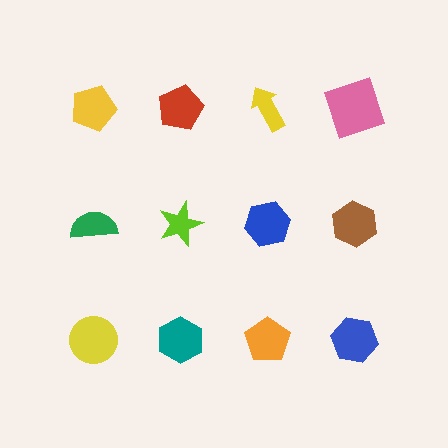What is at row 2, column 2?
A lime star.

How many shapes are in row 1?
4 shapes.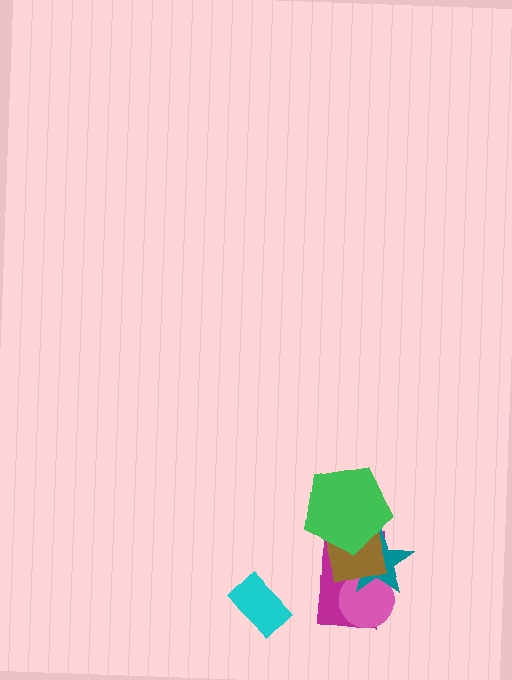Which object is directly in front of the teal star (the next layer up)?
The brown square is directly in front of the teal star.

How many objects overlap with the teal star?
4 objects overlap with the teal star.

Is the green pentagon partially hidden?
No, no other shape covers it.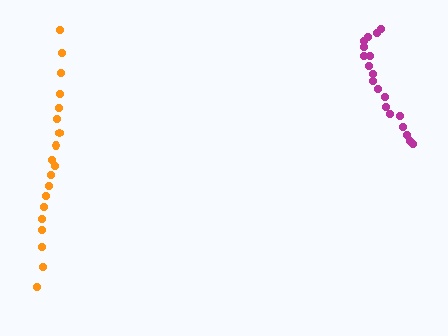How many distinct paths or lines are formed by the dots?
There are 2 distinct paths.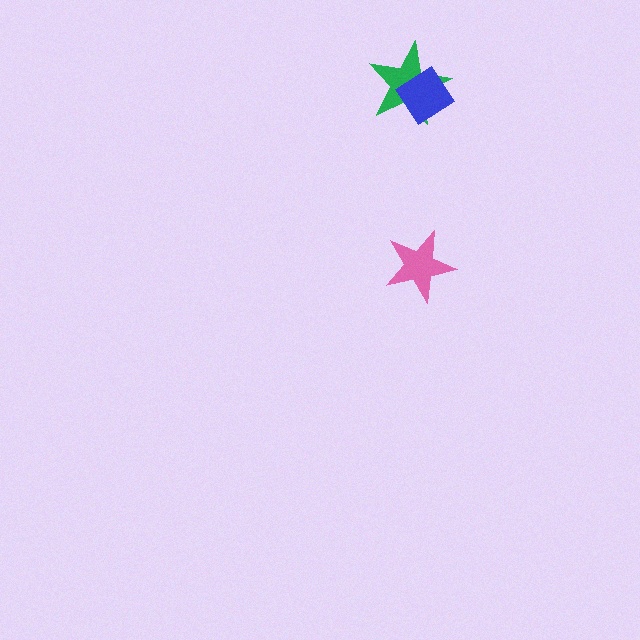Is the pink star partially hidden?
No, no other shape covers it.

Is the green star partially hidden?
Yes, it is partially covered by another shape.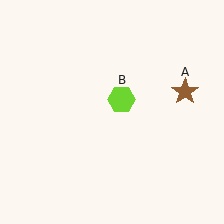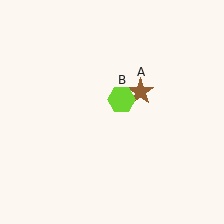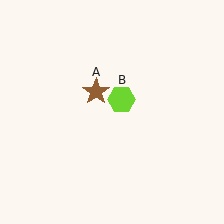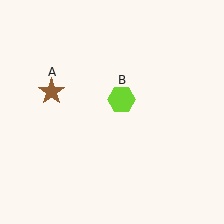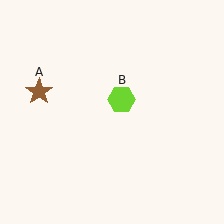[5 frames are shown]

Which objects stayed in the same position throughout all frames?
Lime hexagon (object B) remained stationary.